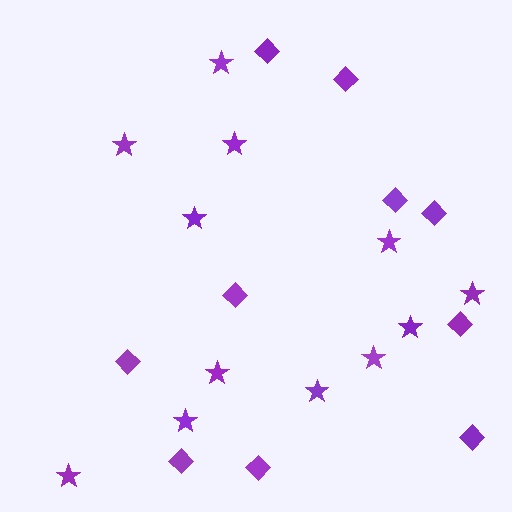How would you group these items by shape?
There are 2 groups: one group of stars (12) and one group of diamonds (10).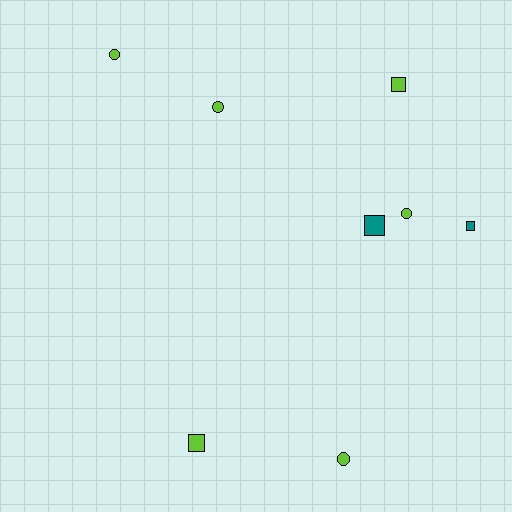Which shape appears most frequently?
Square, with 4 objects.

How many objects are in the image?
There are 8 objects.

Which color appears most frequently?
Lime, with 6 objects.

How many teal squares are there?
There are 2 teal squares.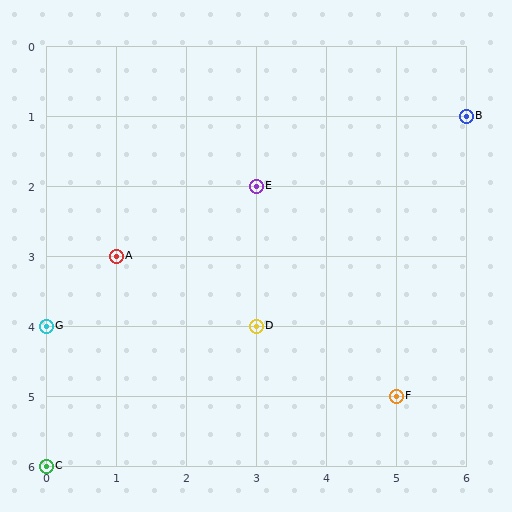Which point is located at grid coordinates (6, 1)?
Point B is at (6, 1).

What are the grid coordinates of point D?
Point D is at grid coordinates (3, 4).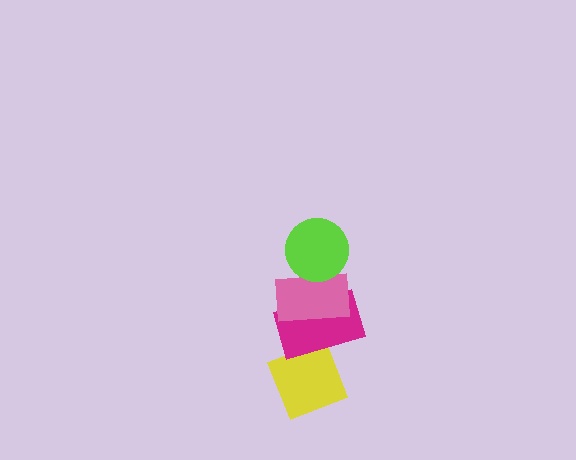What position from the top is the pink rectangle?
The pink rectangle is 2nd from the top.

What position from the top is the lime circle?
The lime circle is 1st from the top.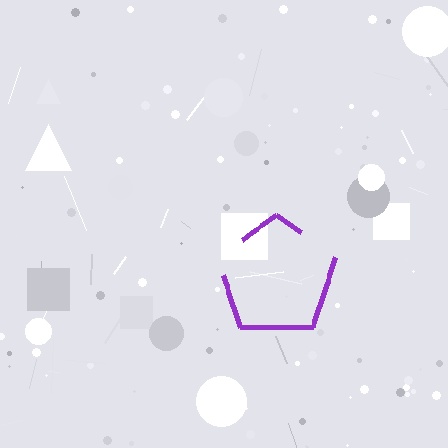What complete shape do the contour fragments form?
The contour fragments form a pentagon.